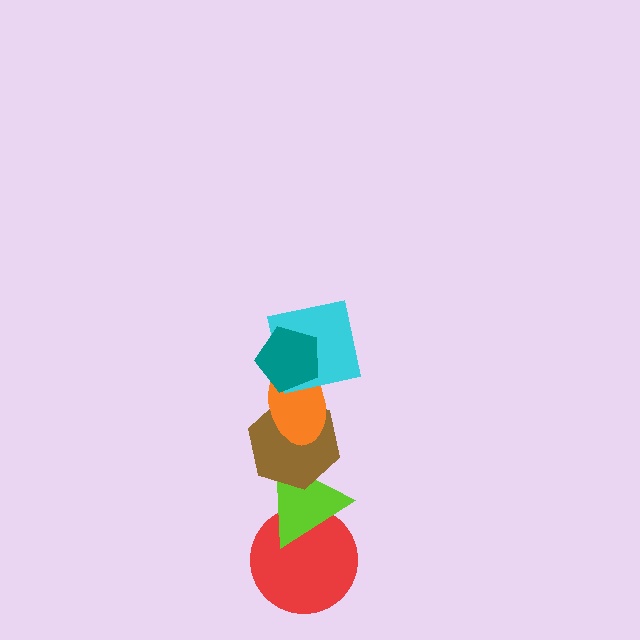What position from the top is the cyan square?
The cyan square is 2nd from the top.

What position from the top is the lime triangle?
The lime triangle is 5th from the top.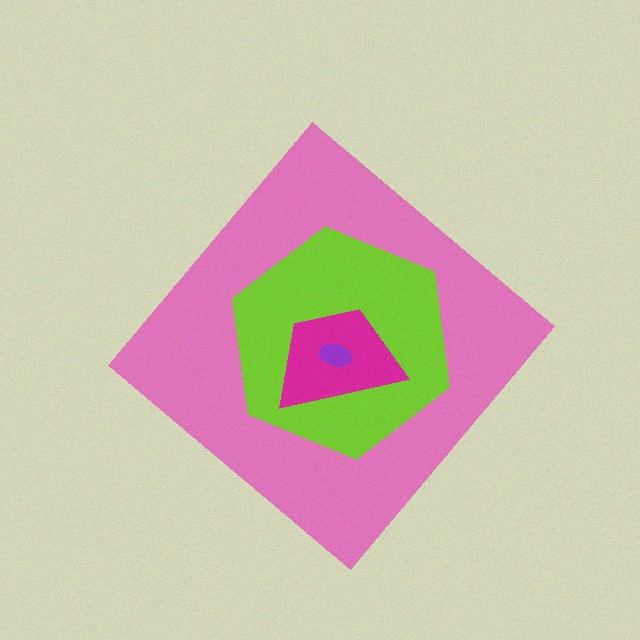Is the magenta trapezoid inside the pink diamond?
Yes.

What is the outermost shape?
The pink diamond.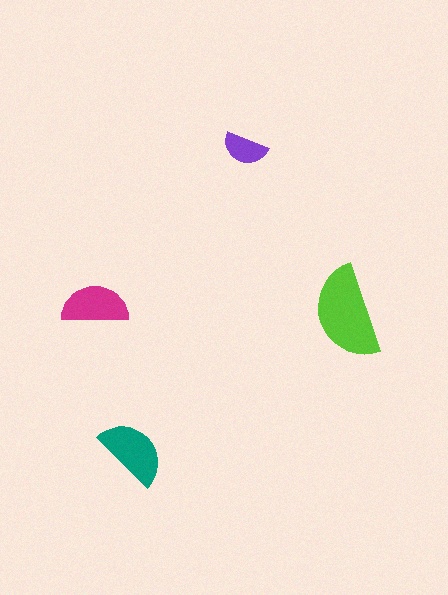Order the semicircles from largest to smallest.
the lime one, the teal one, the magenta one, the purple one.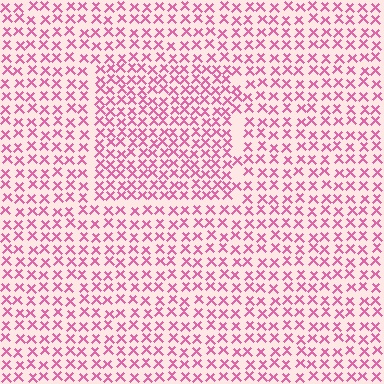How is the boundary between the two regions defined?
The boundary is defined by a change in element density (approximately 1.5x ratio). All elements are the same color, size, and shape.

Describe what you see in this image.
The image contains small pink elements arranged at two different densities. A rectangle-shaped region is visible where the elements are more densely packed than the surrounding area.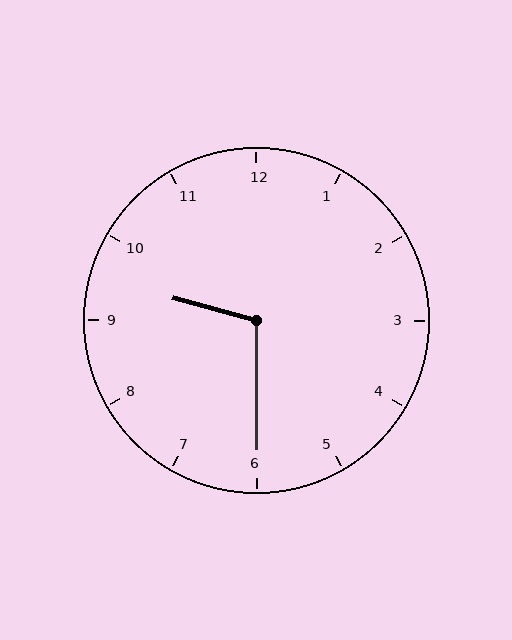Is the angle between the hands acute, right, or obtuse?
It is obtuse.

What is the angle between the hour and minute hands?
Approximately 105 degrees.